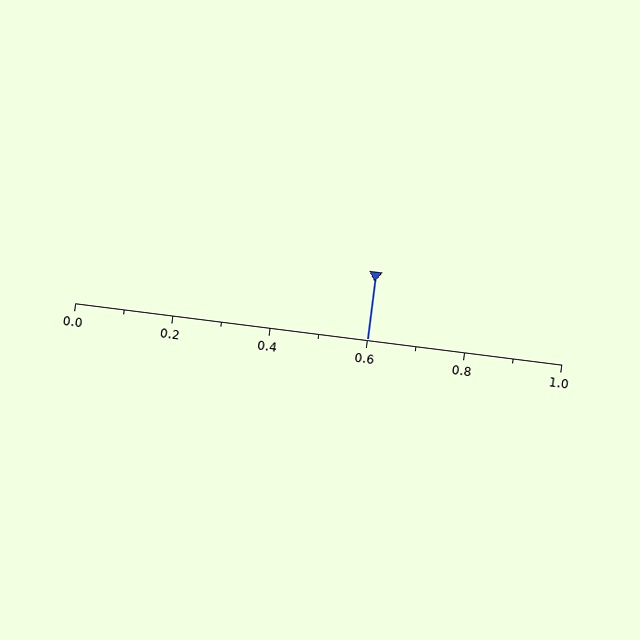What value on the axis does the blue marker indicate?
The marker indicates approximately 0.6.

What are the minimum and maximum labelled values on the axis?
The axis runs from 0.0 to 1.0.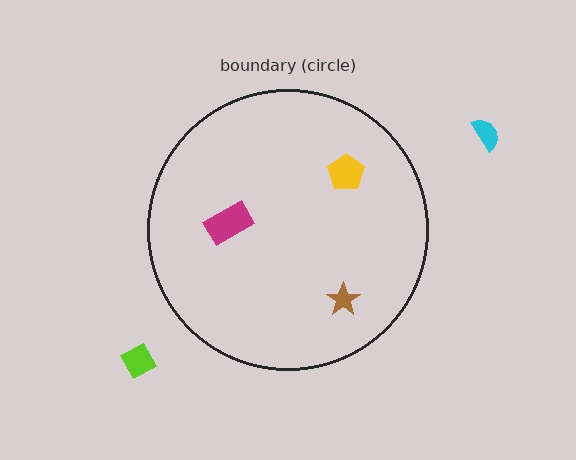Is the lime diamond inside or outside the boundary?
Outside.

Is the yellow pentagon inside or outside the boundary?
Inside.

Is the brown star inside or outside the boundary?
Inside.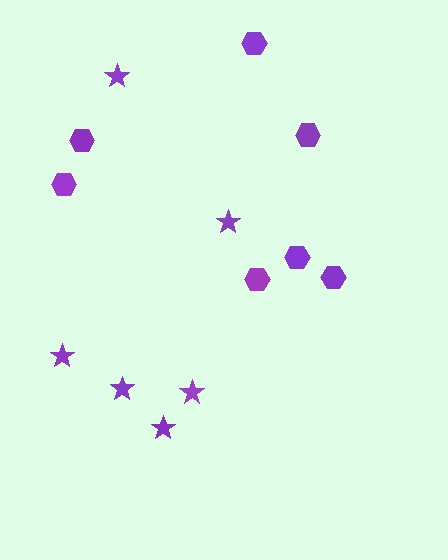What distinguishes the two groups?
There are 2 groups: one group of hexagons (7) and one group of stars (6).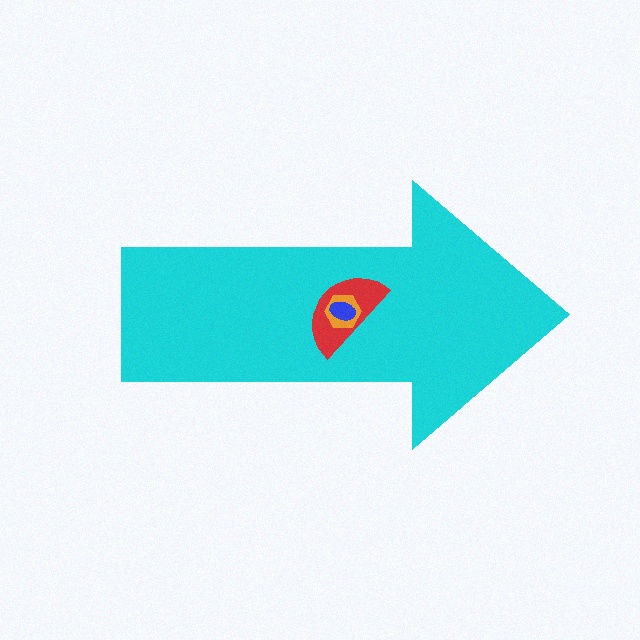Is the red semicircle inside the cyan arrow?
Yes.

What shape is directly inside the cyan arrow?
The red semicircle.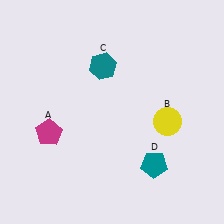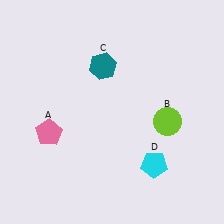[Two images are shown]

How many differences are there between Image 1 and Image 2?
There are 3 differences between the two images.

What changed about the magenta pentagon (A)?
In Image 1, A is magenta. In Image 2, it changed to pink.